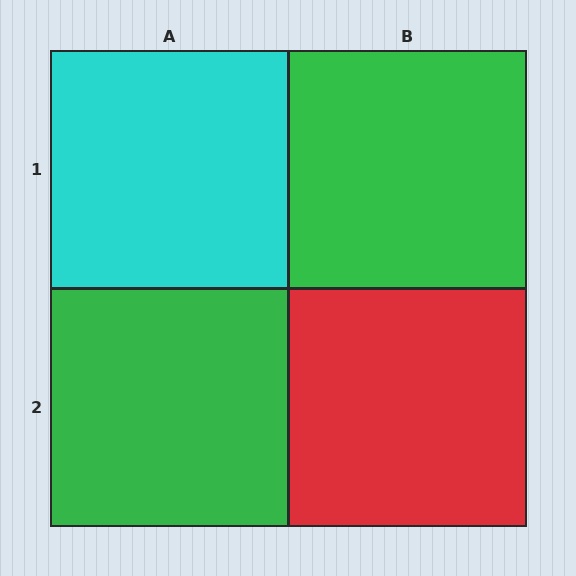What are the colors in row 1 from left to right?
Cyan, green.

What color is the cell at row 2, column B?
Red.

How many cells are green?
2 cells are green.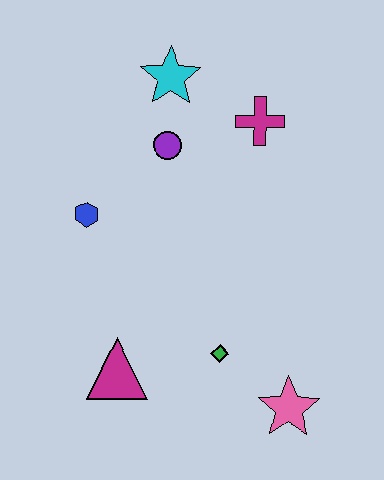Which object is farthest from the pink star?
The cyan star is farthest from the pink star.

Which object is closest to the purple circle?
The cyan star is closest to the purple circle.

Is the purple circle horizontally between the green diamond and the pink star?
No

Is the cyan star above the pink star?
Yes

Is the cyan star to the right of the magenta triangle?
Yes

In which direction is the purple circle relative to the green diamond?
The purple circle is above the green diamond.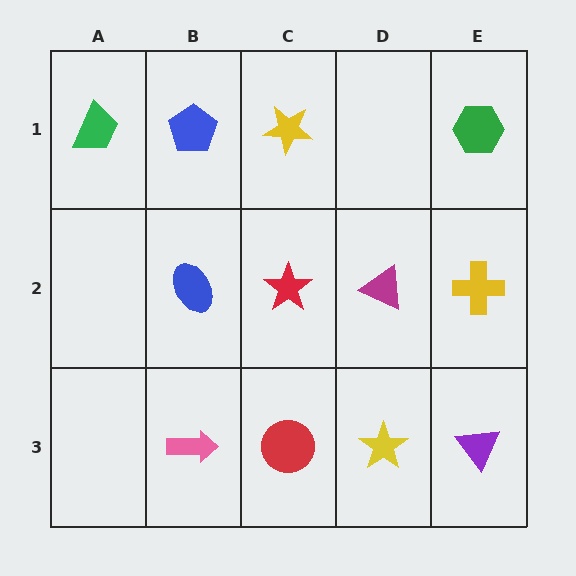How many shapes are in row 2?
4 shapes.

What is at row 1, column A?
A green trapezoid.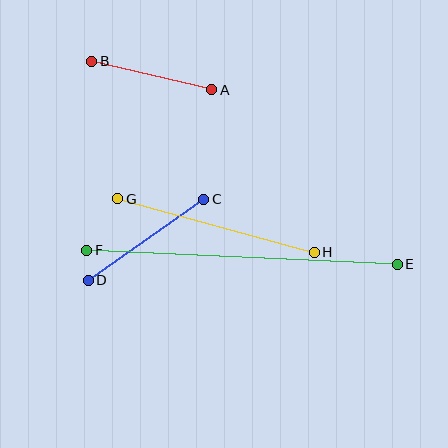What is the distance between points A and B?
The distance is approximately 123 pixels.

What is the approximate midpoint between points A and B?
The midpoint is at approximately (152, 75) pixels.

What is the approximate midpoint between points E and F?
The midpoint is at approximately (242, 257) pixels.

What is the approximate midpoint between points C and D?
The midpoint is at approximately (146, 240) pixels.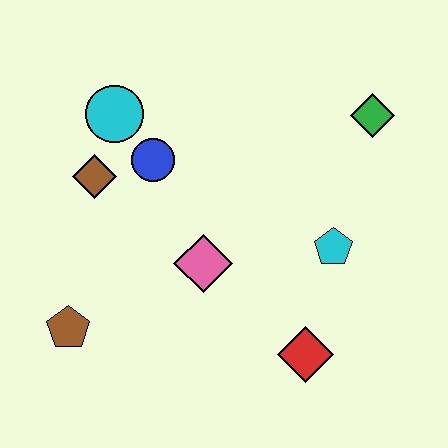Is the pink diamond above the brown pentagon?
Yes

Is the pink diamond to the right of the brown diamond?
Yes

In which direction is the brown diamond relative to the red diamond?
The brown diamond is to the left of the red diamond.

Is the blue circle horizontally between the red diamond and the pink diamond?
No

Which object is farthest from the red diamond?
The cyan circle is farthest from the red diamond.